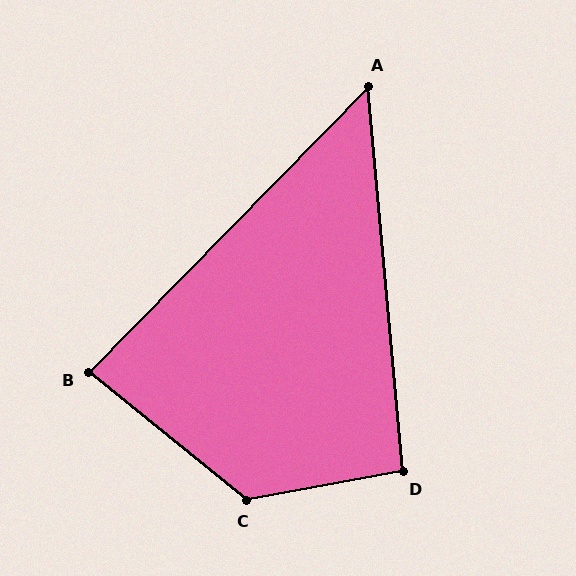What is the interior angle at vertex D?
Approximately 95 degrees (obtuse).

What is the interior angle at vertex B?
Approximately 85 degrees (acute).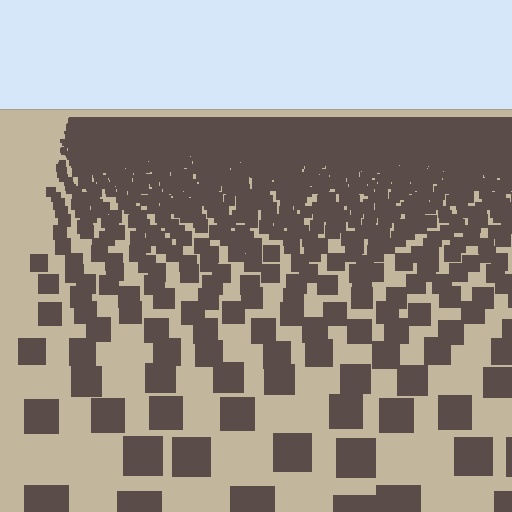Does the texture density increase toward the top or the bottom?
Density increases toward the top.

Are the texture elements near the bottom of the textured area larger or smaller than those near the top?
Larger. Near the bottom, elements are closer to the viewer and appear at a bigger on-screen size.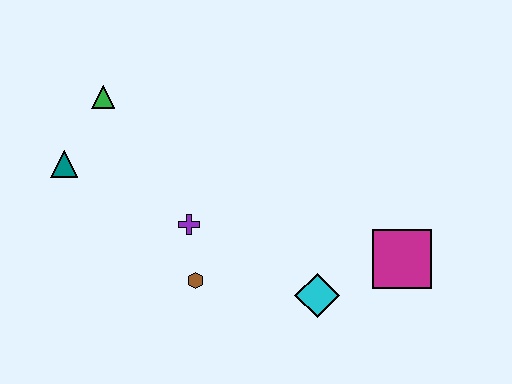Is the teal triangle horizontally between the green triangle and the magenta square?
No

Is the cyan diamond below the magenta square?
Yes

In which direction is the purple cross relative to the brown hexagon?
The purple cross is above the brown hexagon.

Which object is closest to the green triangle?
The teal triangle is closest to the green triangle.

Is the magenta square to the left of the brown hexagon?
No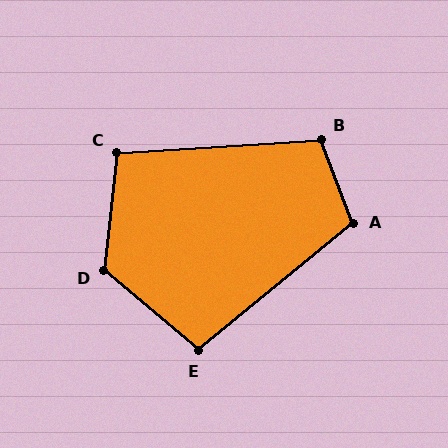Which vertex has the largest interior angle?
D, at approximately 124 degrees.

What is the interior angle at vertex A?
Approximately 109 degrees (obtuse).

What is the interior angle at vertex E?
Approximately 100 degrees (obtuse).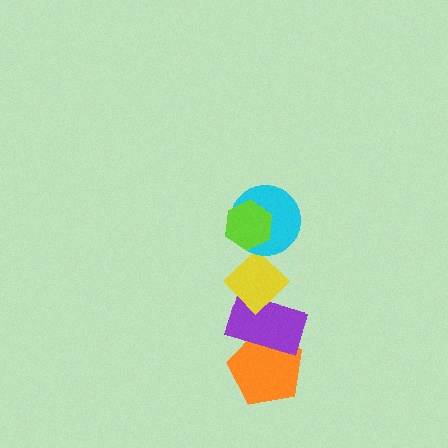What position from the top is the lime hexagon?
The lime hexagon is 1st from the top.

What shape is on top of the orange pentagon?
The purple rectangle is on top of the orange pentagon.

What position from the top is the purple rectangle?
The purple rectangle is 4th from the top.